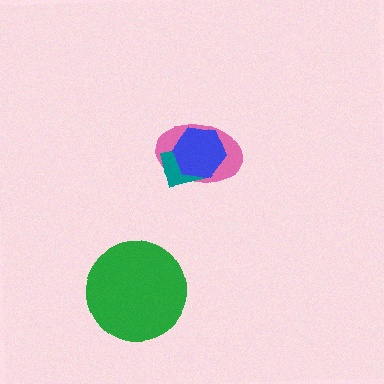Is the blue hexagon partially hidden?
No, no other shape covers it.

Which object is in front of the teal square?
The blue hexagon is in front of the teal square.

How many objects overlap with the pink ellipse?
2 objects overlap with the pink ellipse.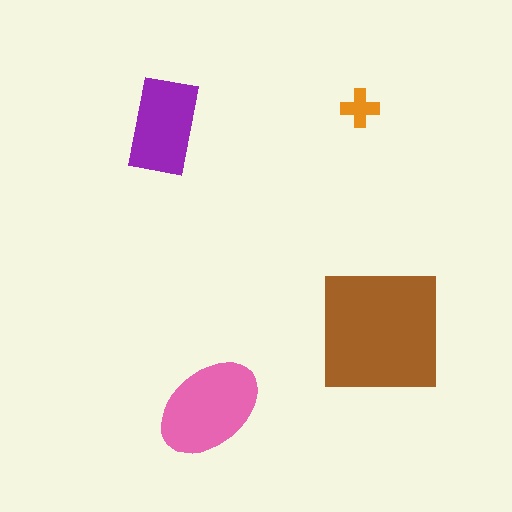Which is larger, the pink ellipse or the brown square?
The brown square.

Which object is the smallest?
The orange cross.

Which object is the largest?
The brown square.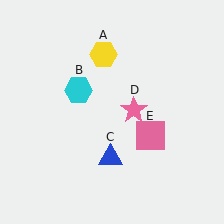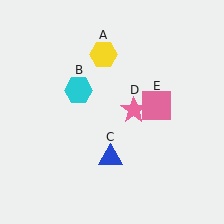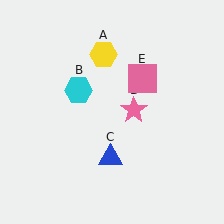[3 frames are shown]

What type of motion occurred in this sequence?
The pink square (object E) rotated counterclockwise around the center of the scene.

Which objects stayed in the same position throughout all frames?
Yellow hexagon (object A) and cyan hexagon (object B) and blue triangle (object C) and pink star (object D) remained stationary.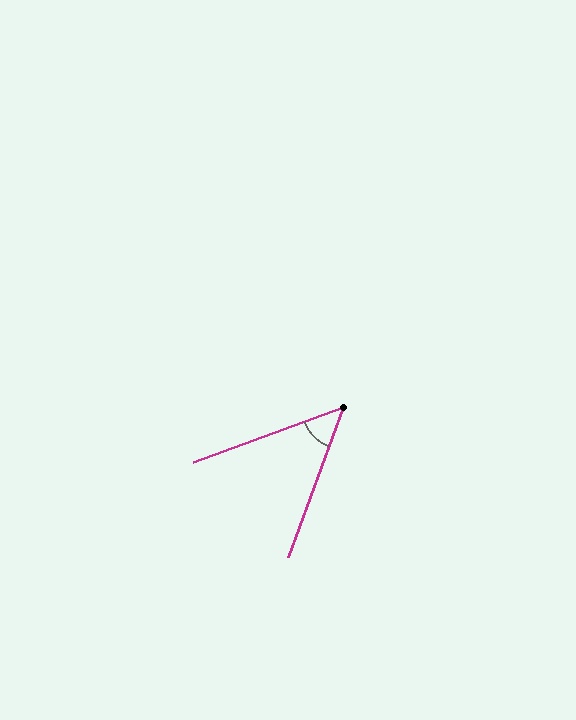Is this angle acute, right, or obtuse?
It is acute.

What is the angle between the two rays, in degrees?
Approximately 50 degrees.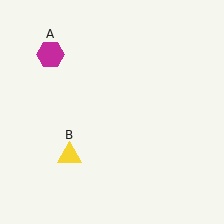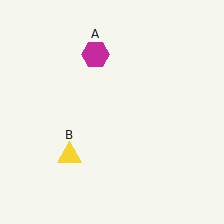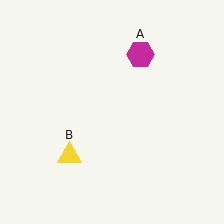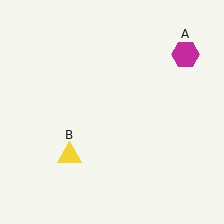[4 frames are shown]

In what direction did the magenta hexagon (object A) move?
The magenta hexagon (object A) moved right.